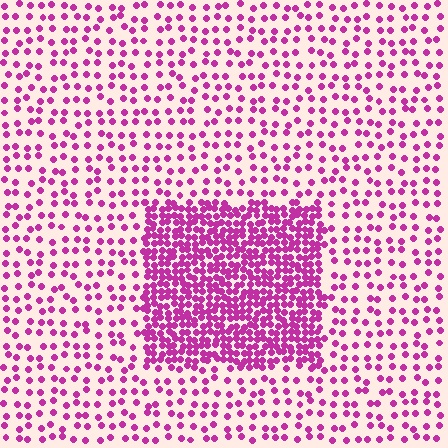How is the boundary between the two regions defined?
The boundary is defined by a change in element density (approximately 2.9x ratio). All elements are the same color, size, and shape.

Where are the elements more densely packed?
The elements are more densely packed inside the rectangle boundary.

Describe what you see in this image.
The image contains small magenta elements arranged at two different densities. A rectangle-shaped region is visible where the elements are more densely packed than the surrounding area.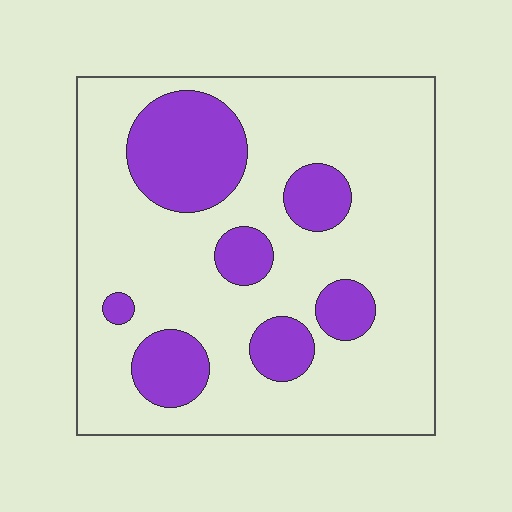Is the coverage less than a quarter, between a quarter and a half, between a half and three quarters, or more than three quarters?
Less than a quarter.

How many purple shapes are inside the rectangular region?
7.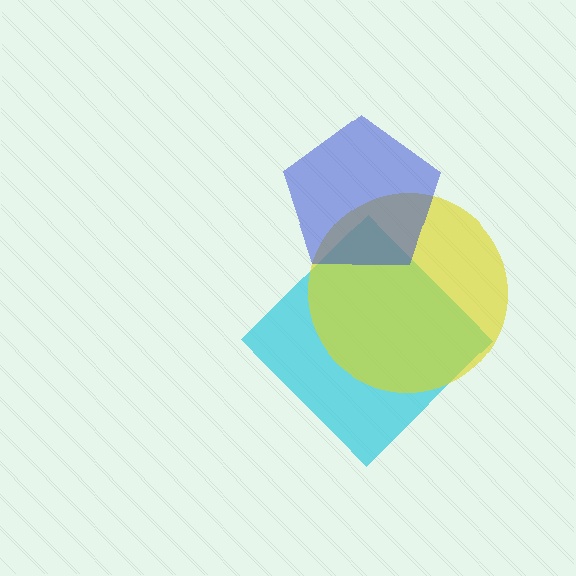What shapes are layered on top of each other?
The layered shapes are: a cyan diamond, a yellow circle, a blue pentagon.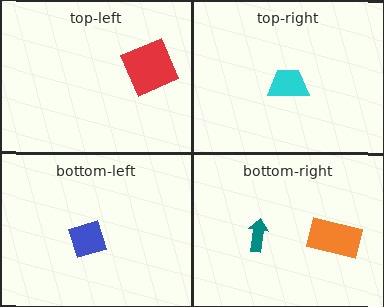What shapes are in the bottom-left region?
The blue diamond.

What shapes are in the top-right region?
The cyan trapezoid.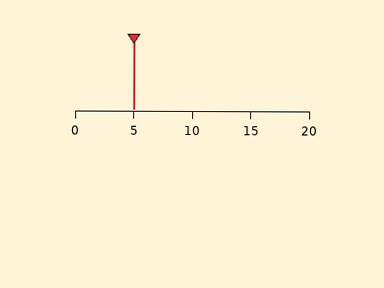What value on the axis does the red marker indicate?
The marker indicates approximately 5.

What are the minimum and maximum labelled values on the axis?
The axis runs from 0 to 20.